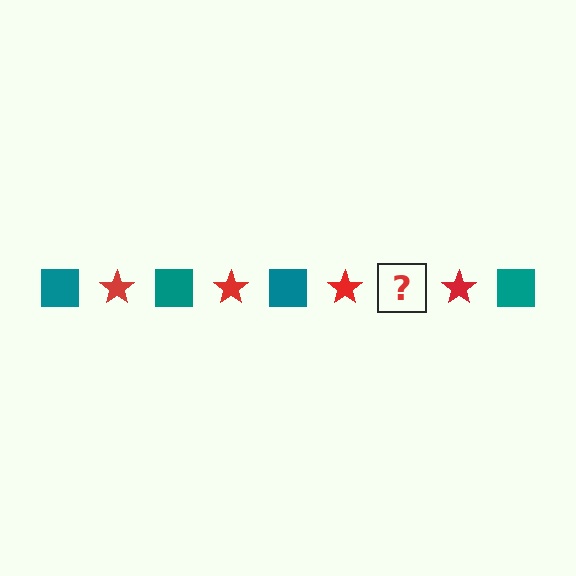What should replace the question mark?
The question mark should be replaced with a teal square.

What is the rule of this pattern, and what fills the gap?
The rule is that the pattern alternates between teal square and red star. The gap should be filled with a teal square.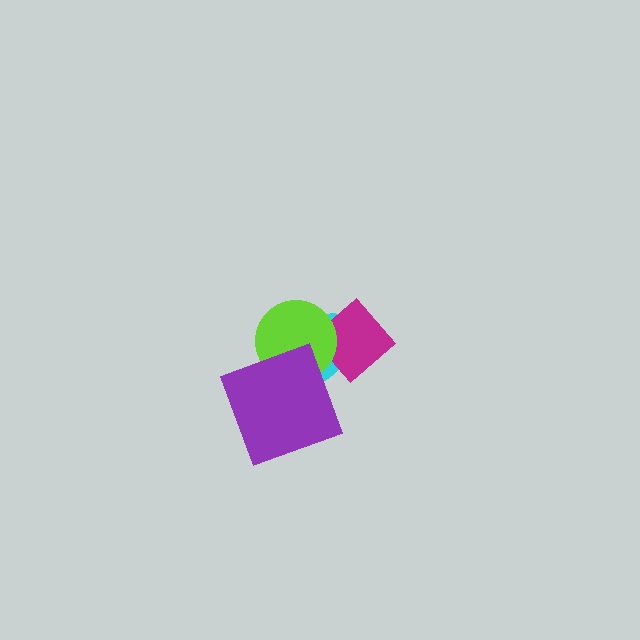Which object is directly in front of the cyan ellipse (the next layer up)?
The magenta diamond is directly in front of the cyan ellipse.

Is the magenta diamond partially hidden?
Yes, it is partially covered by another shape.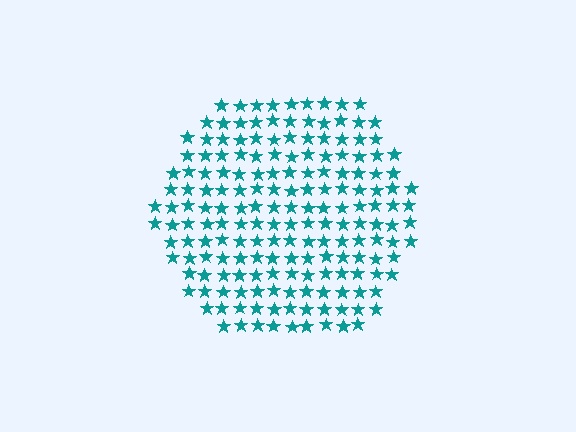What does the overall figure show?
The overall figure shows a hexagon.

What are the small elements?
The small elements are stars.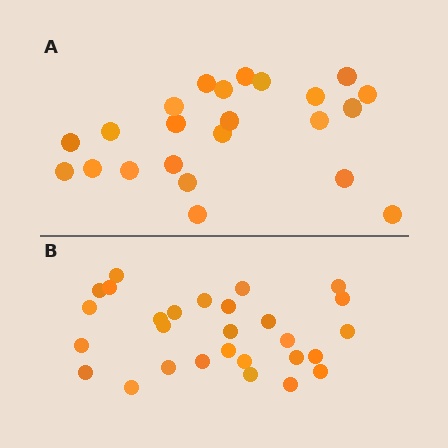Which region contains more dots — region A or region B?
Region B (the bottom region) has more dots.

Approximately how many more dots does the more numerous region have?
Region B has about 5 more dots than region A.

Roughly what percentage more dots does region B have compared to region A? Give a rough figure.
About 20% more.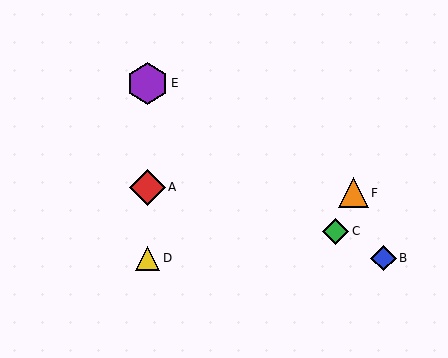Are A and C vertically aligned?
No, A is at x≈147 and C is at x≈336.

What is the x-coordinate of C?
Object C is at x≈336.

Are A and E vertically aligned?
Yes, both are at x≈147.